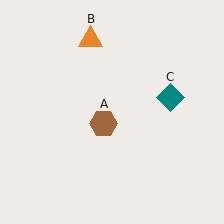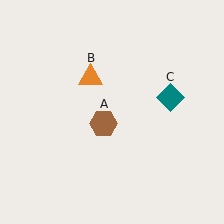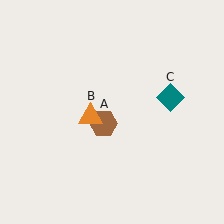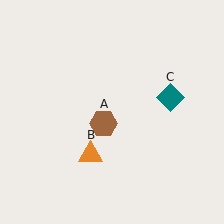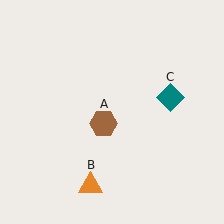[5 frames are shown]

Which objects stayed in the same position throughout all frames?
Brown hexagon (object A) and teal diamond (object C) remained stationary.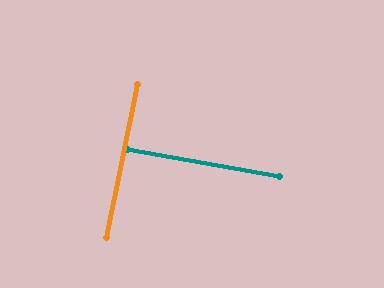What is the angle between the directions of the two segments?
Approximately 88 degrees.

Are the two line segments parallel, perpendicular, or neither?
Perpendicular — they meet at approximately 88°.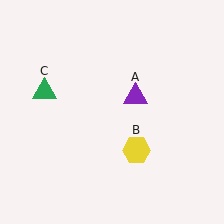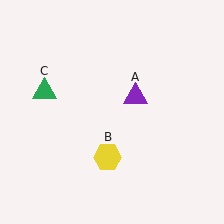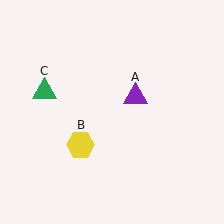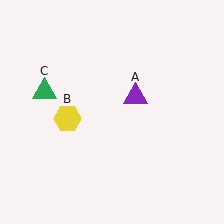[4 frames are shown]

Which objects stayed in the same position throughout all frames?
Purple triangle (object A) and green triangle (object C) remained stationary.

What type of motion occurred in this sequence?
The yellow hexagon (object B) rotated clockwise around the center of the scene.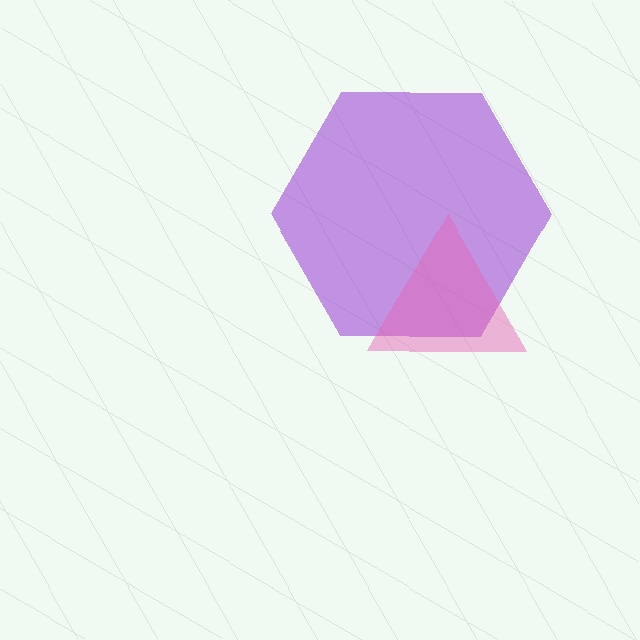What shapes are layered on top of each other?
The layered shapes are: a purple hexagon, a pink triangle.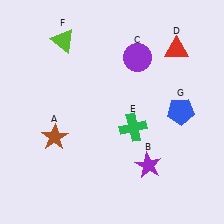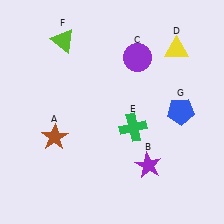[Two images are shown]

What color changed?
The triangle (D) changed from red in Image 1 to yellow in Image 2.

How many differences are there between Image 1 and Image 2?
There is 1 difference between the two images.